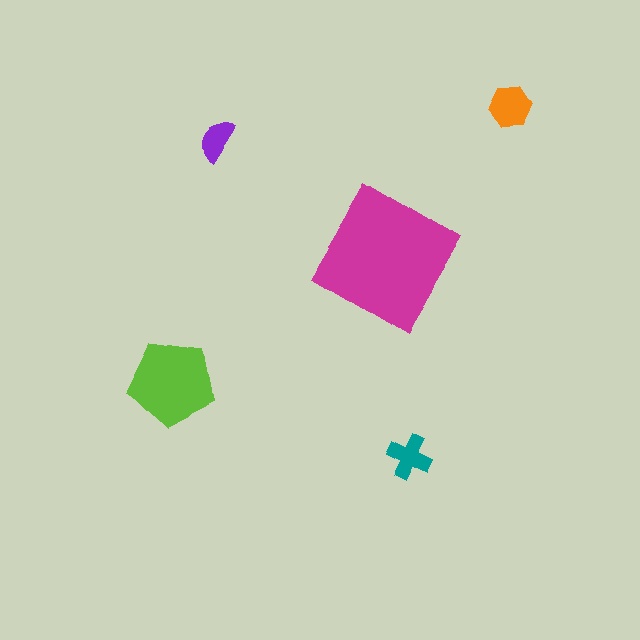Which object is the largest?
The magenta diamond.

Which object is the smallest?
The purple semicircle.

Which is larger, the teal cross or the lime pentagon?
The lime pentagon.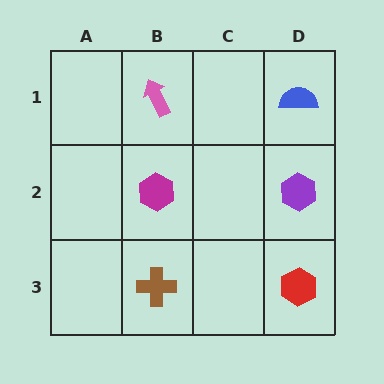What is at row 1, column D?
A blue semicircle.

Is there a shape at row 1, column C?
No, that cell is empty.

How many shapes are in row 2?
2 shapes.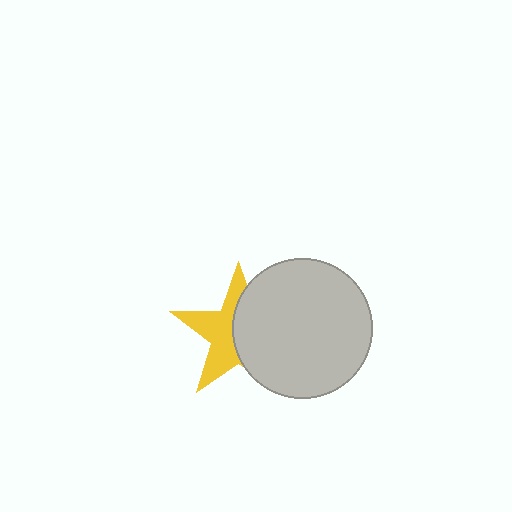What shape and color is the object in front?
The object in front is a light gray circle.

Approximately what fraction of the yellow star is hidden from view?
Roughly 52% of the yellow star is hidden behind the light gray circle.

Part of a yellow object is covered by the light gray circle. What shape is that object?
It is a star.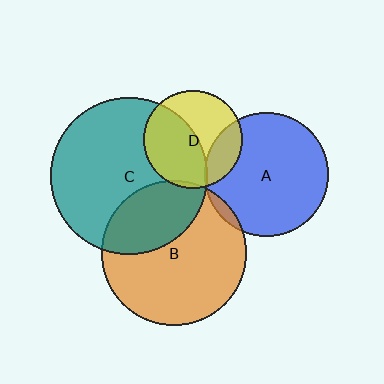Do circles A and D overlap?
Yes.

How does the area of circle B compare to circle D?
Approximately 2.2 times.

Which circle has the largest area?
Circle C (teal).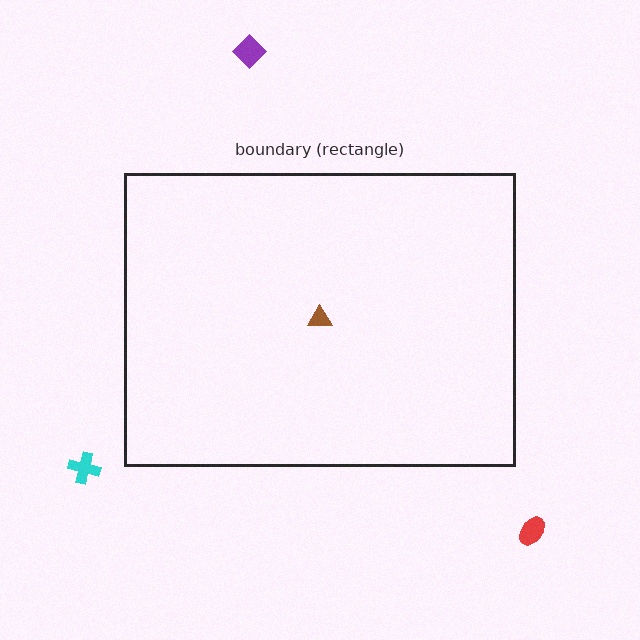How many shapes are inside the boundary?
1 inside, 3 outside.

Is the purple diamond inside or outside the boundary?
Outside.